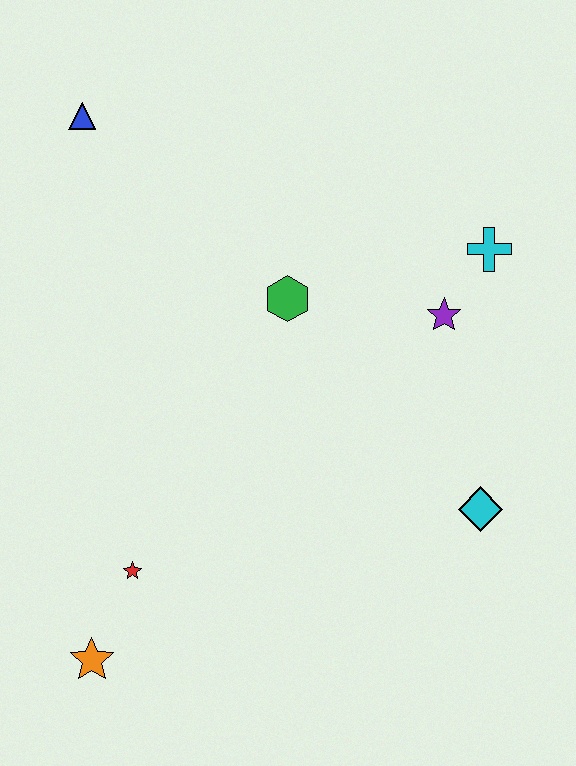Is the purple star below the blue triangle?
Yes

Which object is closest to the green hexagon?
The purple star is closest to the green hexagon.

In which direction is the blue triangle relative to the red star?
The blue triangle is above the red star.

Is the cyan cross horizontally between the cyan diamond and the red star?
No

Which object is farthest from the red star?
The cyan cross is farthest from the red star.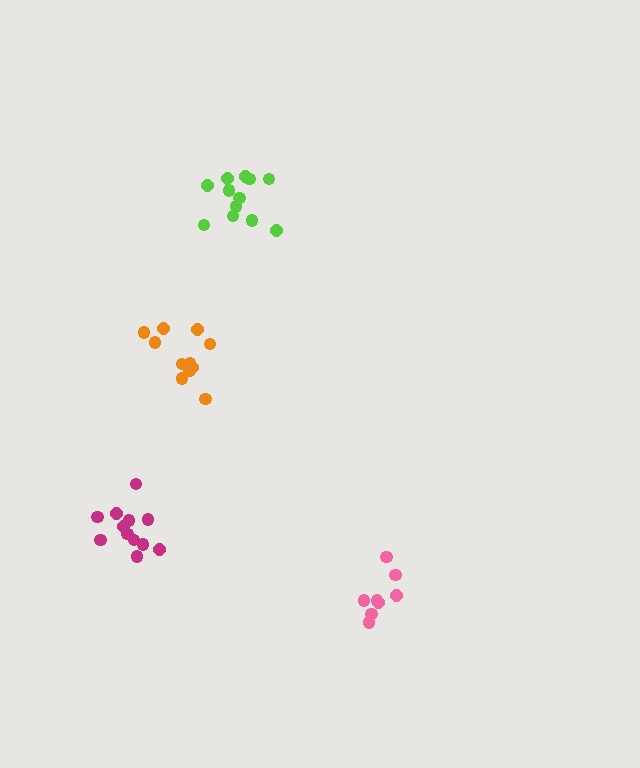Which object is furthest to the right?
The pink cluster is rightmost.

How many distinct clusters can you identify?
There are 4 distinct clusters.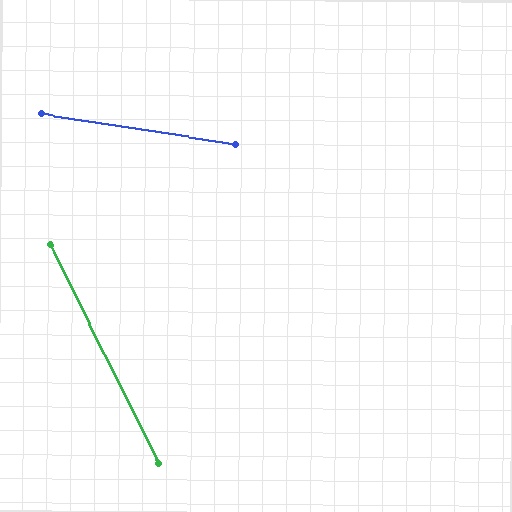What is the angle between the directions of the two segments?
Approximately 55 degrees.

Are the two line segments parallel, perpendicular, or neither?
Neither parallel nor perpendicular — they differ by about 55°.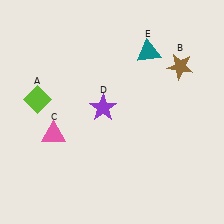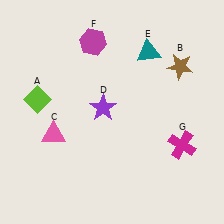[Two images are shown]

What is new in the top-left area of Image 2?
A magenta hexagon (F) was added in the top-left area of Image 2.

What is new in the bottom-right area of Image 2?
A magenta cross (G) was added in the bottom-right area of Image 2.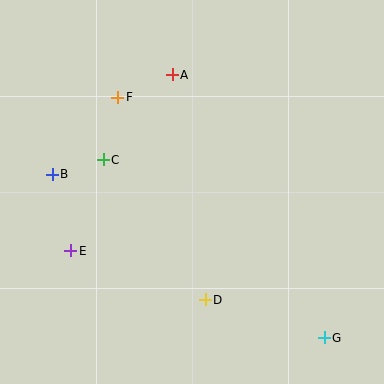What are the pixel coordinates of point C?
Point C is at (103, 160).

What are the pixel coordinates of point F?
Point F is at (118, 97).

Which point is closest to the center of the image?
Point C at (103, 160) is closest to the center.